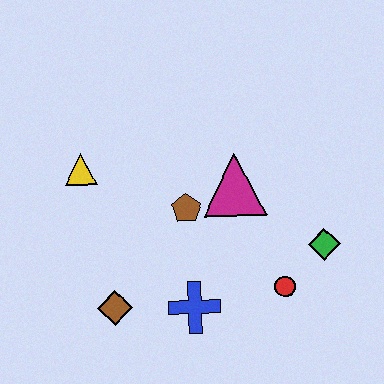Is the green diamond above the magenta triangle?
No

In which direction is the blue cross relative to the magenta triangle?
The blue cross is below the magenta triangle.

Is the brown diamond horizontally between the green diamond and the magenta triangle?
No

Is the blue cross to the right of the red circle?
No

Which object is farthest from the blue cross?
The yellow triangle is farthest from the blue cross.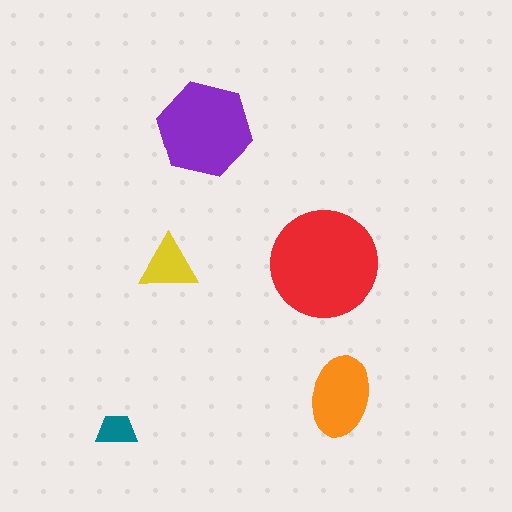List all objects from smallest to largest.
The teal trapezoid, the yellow triangle, the orange ellipse, the purple hexagon, the red circle.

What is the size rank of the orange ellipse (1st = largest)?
3rd.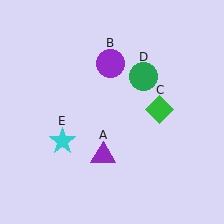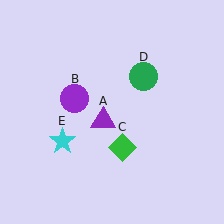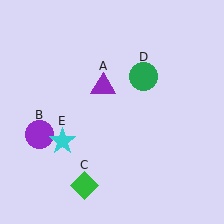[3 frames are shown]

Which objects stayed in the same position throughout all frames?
Green circle (object D) and cyan star (object E) remained stationary.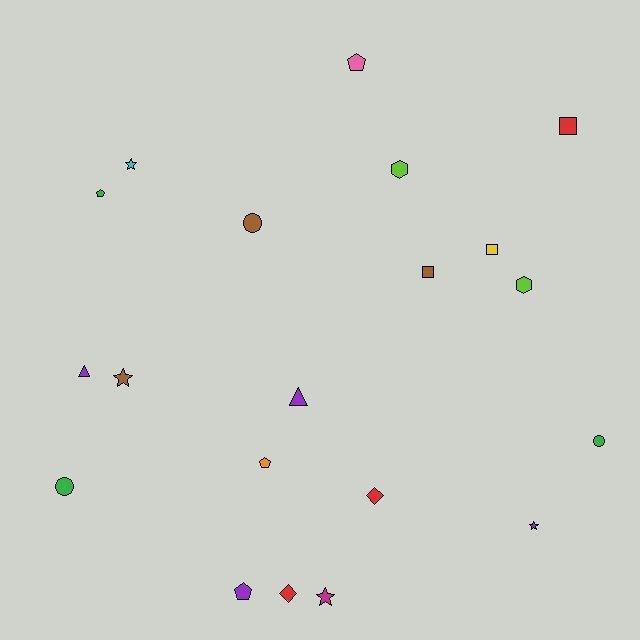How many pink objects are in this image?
There is 1 pink object.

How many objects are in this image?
There are 20 objects.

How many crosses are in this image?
There are no crosses.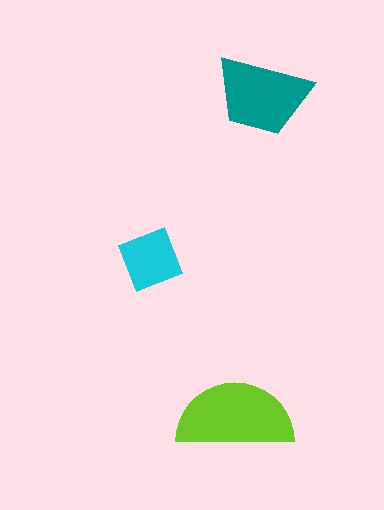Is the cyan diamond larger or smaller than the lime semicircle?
Smaller.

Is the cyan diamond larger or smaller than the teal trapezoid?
Smaller.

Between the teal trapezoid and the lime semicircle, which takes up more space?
The lime semicircle.